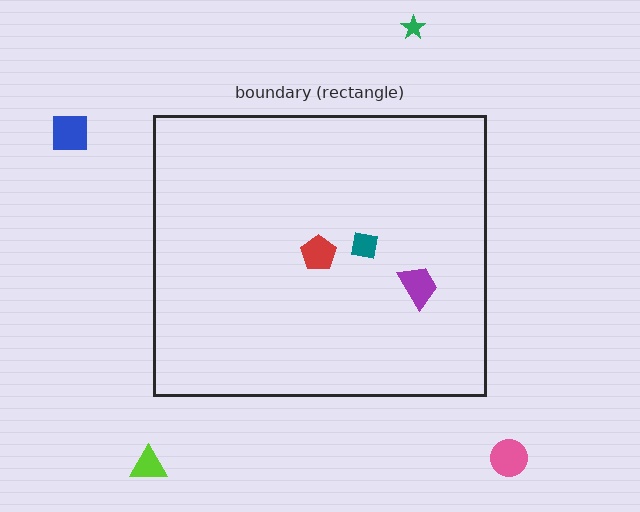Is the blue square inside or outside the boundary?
Outside.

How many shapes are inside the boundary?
3 inside, 4 outside.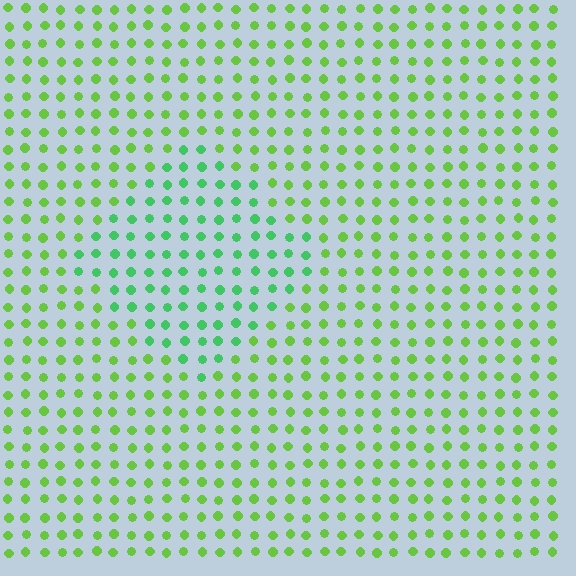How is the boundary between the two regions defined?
The boundary is defined purely by a slight shift in hue (about 34 degrees). Spacing, size, and orientation are identical on both sides.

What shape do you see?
I see a diamond.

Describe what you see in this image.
The image is filled with small lime elements in a uniform arrangement. A diamond-shaped region is visible where the elements are tinted to a slightly different hue, forming a subtle color boundary.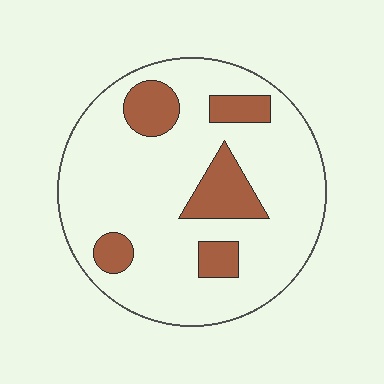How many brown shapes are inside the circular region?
5.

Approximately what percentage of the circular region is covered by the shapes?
Approximately 20%.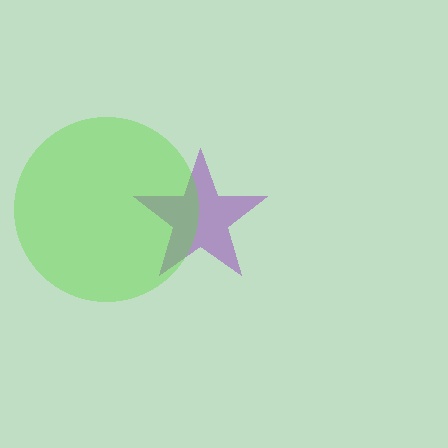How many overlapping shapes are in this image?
There are 2 overlapping shapes in the image.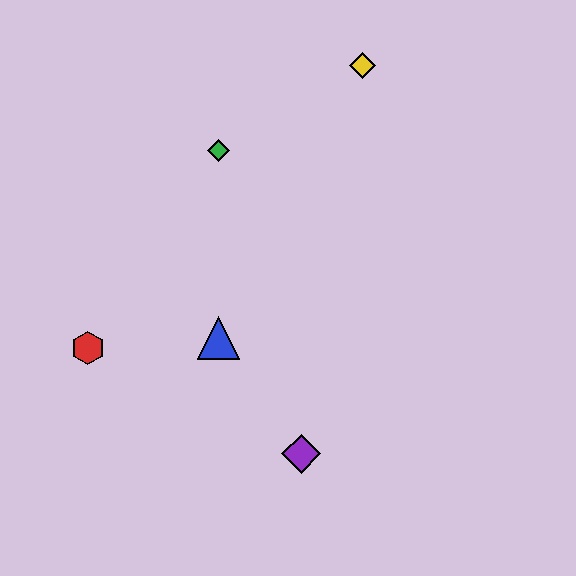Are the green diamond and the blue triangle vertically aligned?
Yes, both are at x≈218.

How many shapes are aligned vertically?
2 shapes (the blue triangle, the green diamond) are aligned vertically.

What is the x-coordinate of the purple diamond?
The purple diamond is at x≈301.